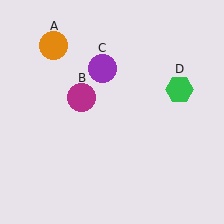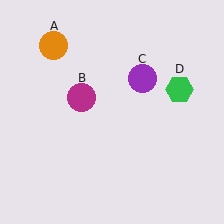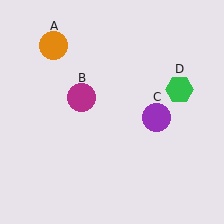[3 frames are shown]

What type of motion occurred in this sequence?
The purple circle (object C) rotated clockwise around the center of the scene.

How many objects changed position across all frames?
1 object changed position: purple circle (object C).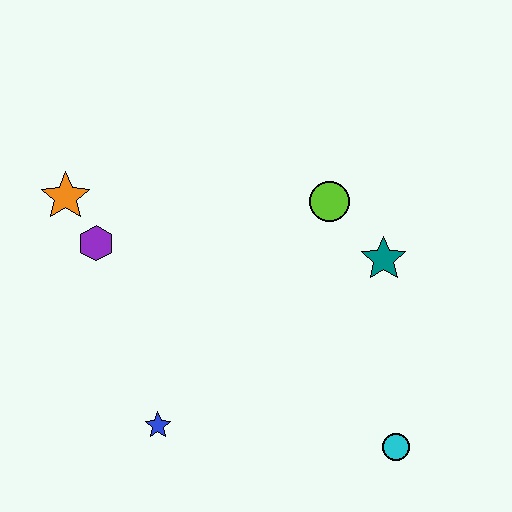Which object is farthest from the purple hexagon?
The cyan circle is farthest from the purple hexagon.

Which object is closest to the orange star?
The purple hexagon is closest to the orange star.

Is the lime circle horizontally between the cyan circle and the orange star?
Yes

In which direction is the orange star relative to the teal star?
The orange star is to the left of the teal star.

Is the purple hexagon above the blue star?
Yes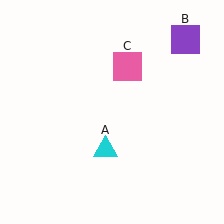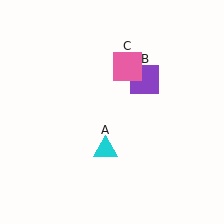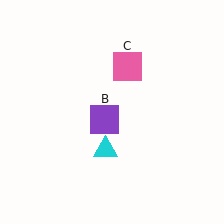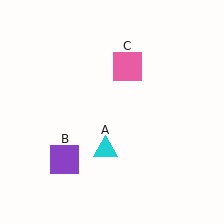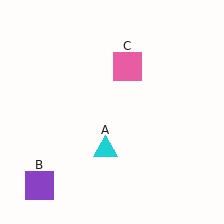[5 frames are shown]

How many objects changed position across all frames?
1 object changed position: purple square (object B).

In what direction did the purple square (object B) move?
The purple square (object B) moved down and to the left.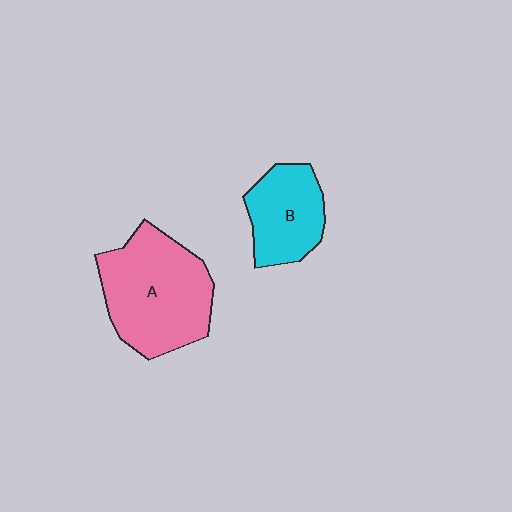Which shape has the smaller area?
Shape B (cyan).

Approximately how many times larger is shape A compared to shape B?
Approximately 1.7 times.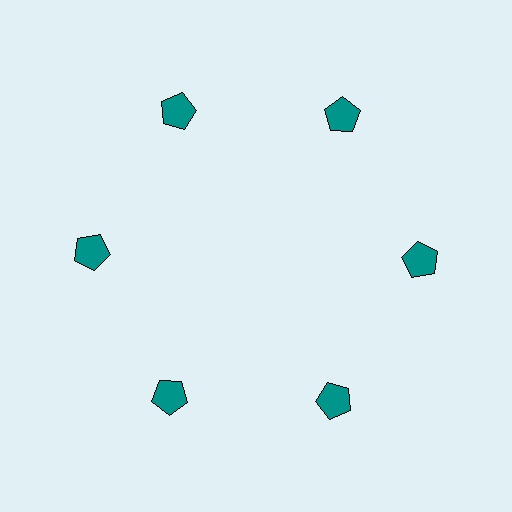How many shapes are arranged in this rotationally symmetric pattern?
There are 6 shapes, arranged in 6 groups of 1.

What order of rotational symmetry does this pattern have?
This pattern has 6-fold rotational symmetry.